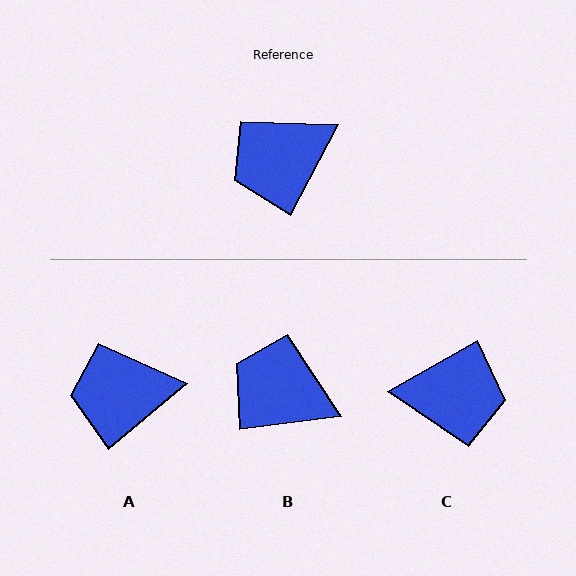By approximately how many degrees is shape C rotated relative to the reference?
Approximately 148 degrees counter-clockwise.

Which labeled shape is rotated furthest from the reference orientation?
C, about 148 degrees away.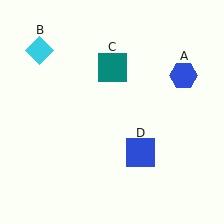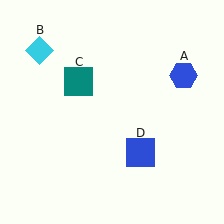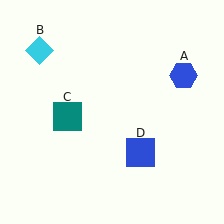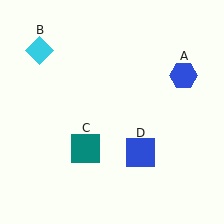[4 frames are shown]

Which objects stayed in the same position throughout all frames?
Blue hexagon (object A) and cyan diamond (object B) and blue square (object D) remained stationary.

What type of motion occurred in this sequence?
The teal square (object C) rotated counterclockwise around the center of the scene.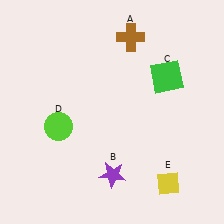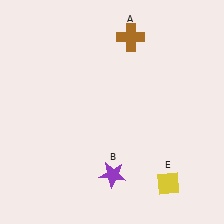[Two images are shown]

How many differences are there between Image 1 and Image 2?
There are 2 differences between the two images.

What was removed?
The green square (C), the lime circle (D) were removed in Image 2.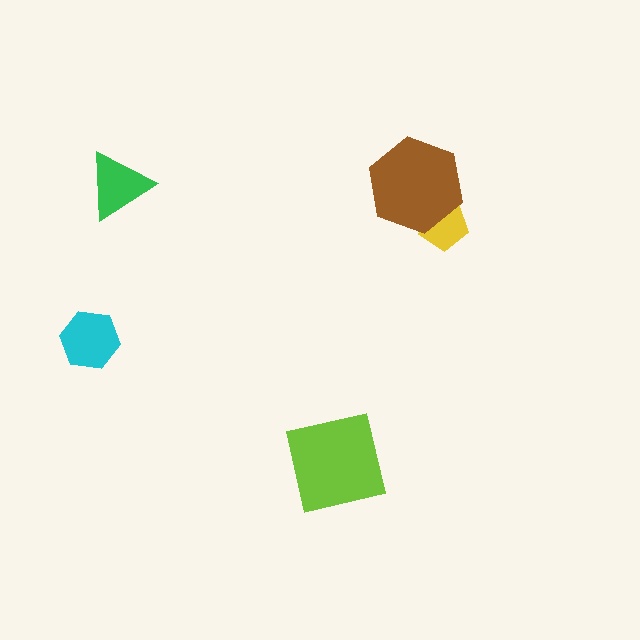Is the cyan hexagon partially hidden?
No, no other shape covers it.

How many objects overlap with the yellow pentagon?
1 object overlaps with the yellow pentagon.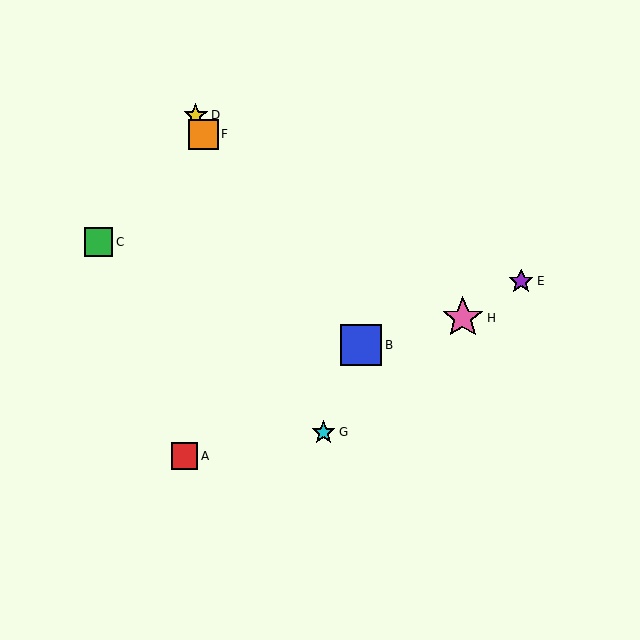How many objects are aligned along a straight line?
3 objects (D, F, G) are aligned along a straight line.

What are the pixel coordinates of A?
Object A is at (184, 456).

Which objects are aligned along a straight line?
Objects D, F, G are aligned along a straight line.